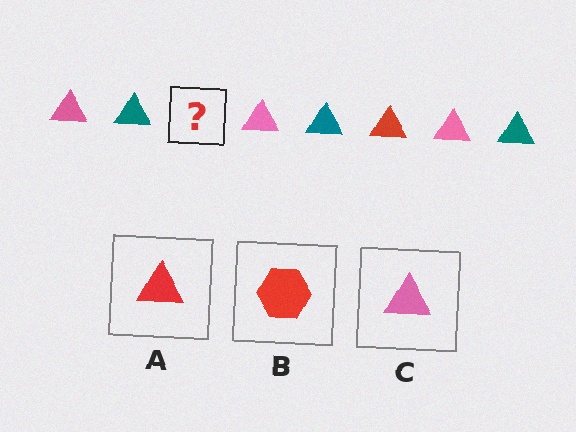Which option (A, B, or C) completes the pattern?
A.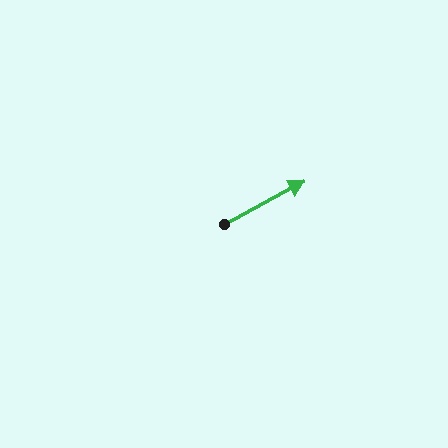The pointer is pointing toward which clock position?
Roughly 2 o'clock.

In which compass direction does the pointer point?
Northeast.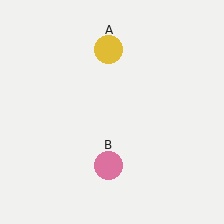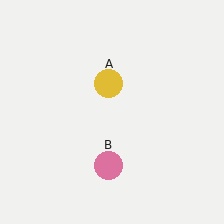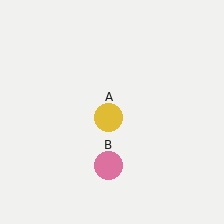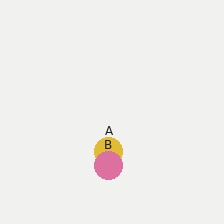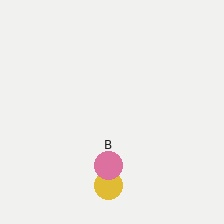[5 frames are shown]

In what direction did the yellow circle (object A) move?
The yellow circle (object A) moved down.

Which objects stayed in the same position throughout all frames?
Pink circle (object B) remained stationary.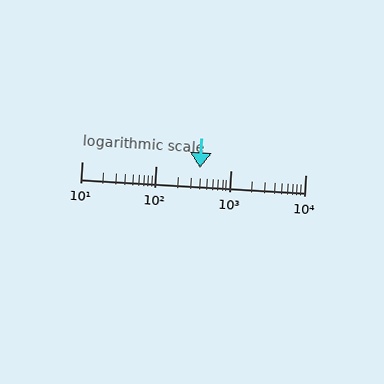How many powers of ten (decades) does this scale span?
The scale spans 3 decades, from 10 to 10000.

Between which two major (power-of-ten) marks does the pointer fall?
The pointer is between 100 and 1000.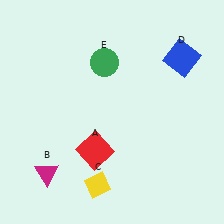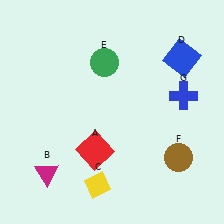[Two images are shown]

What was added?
A brown circle (F), a blue cross (G) were added in Image 2.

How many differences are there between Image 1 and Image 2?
There are 2 differences between the two images.